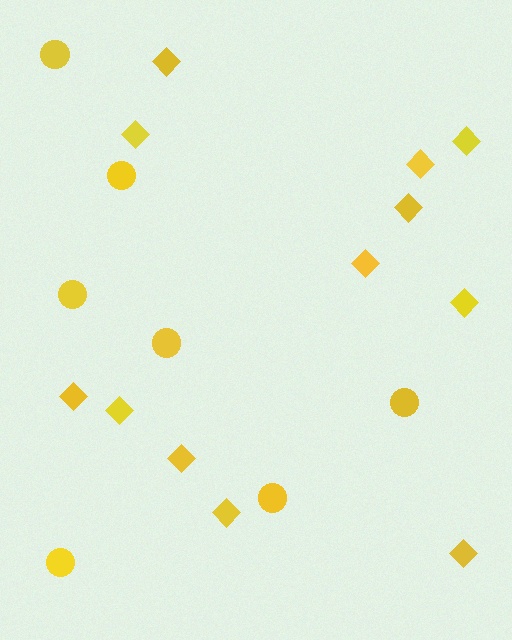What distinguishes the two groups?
There are 2 groups: one group of circles (7) and one group of diamonds (12).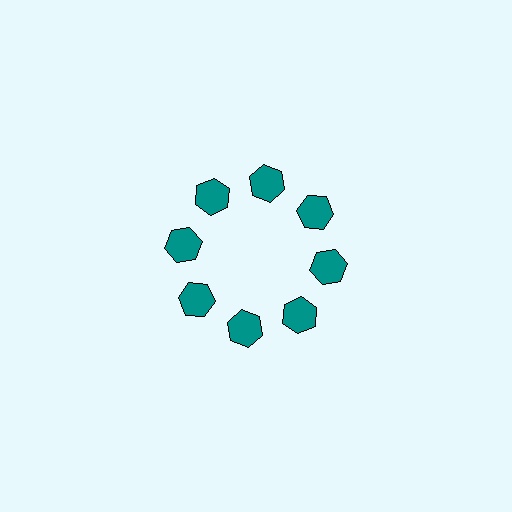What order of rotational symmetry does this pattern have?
This pattern has 8-fold rotational symmetry.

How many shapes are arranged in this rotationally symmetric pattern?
There are 8 shapes, arranged in 8 groups of 1.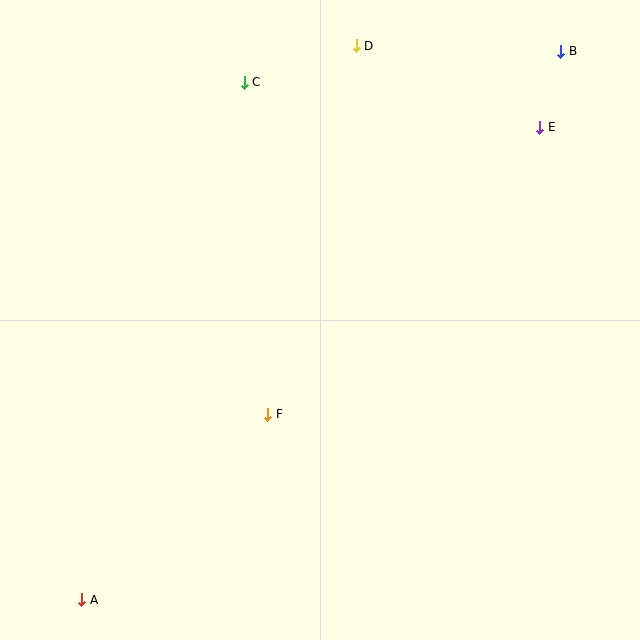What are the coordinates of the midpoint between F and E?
The midpoint between F and E is at (404, 271).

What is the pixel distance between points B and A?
The distance between B and A is 729 pixels.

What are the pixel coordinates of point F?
Point F is at (268, 414).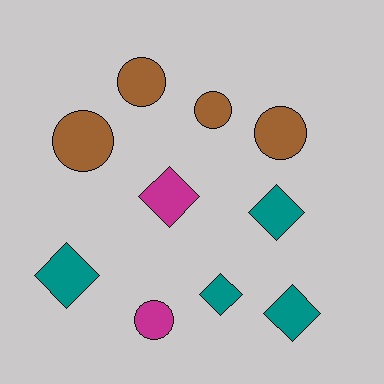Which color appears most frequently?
Brown, with 4 objects.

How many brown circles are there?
There are 4 brown circles.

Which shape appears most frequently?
Diamond, with 5 objects.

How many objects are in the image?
There are 10 objects.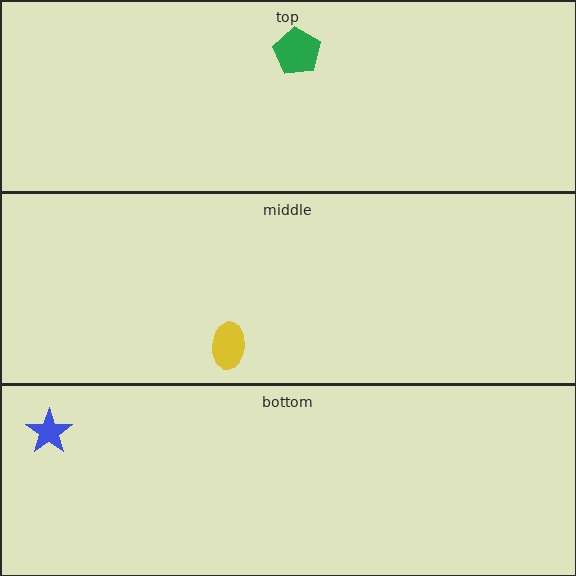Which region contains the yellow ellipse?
The middle region.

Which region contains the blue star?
The bottom region.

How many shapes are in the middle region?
1.